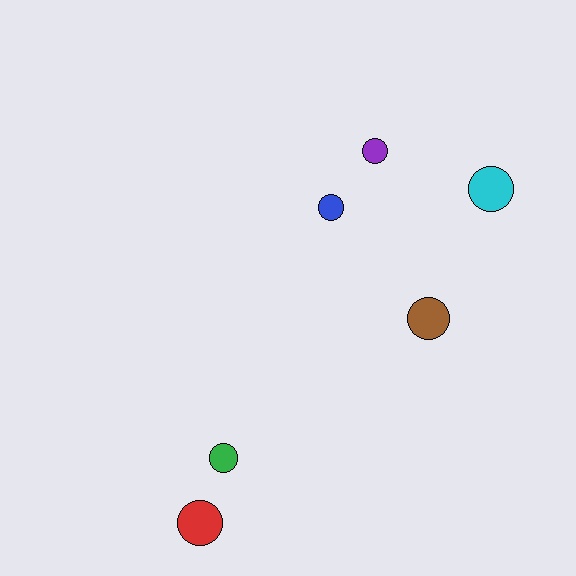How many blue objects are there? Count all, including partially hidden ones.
There is 1 blue object.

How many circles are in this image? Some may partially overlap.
There are 6 circles.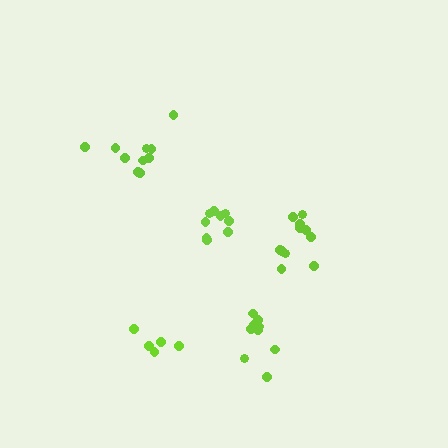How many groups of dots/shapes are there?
There are 5 groups.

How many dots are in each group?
Group 1: 9 dots, Group 2: 10 dots, Group 3: 5 dots, Group 4: 11 dots, Group 5: 9 dots (44 total).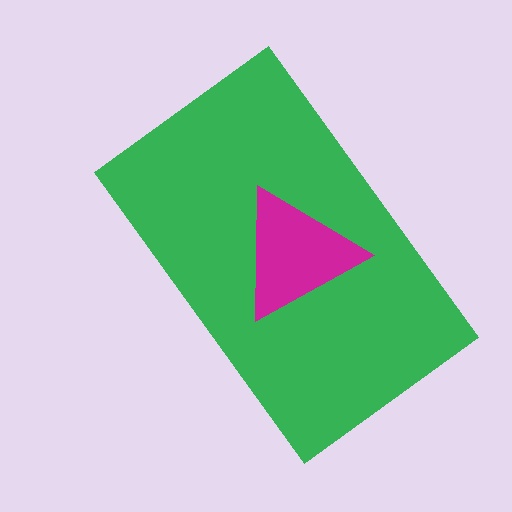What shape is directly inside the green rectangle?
The magenta triangle.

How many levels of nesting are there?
2.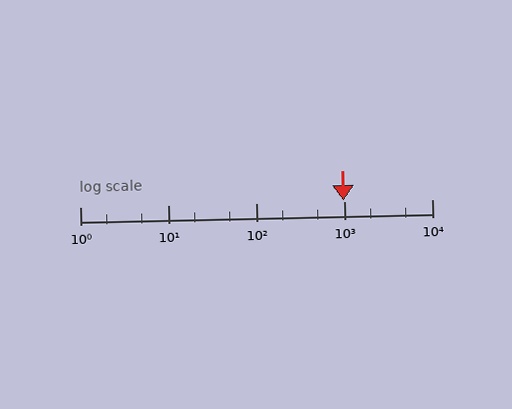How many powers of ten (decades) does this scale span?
The scale spans 4 decades, from 1 to 10000.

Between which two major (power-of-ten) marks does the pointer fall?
The pointer is between 100 and 1000.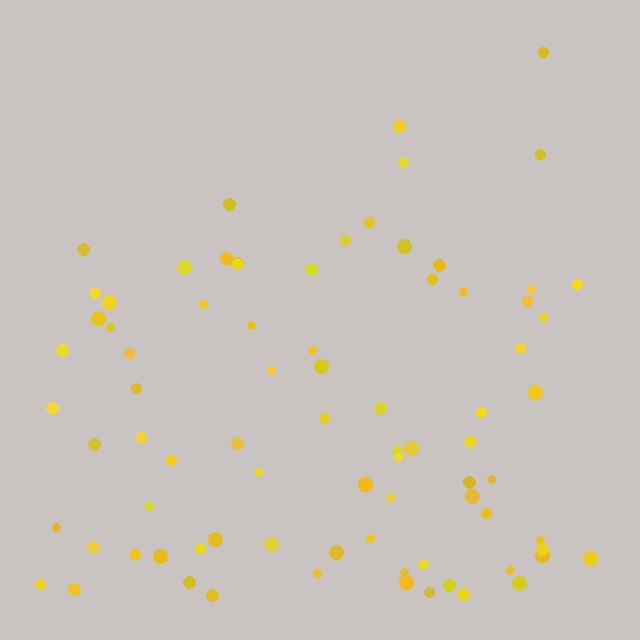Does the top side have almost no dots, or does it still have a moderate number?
Still a moderate number, just noticeably fewer than the bottom.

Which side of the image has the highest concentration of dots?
The bottom.